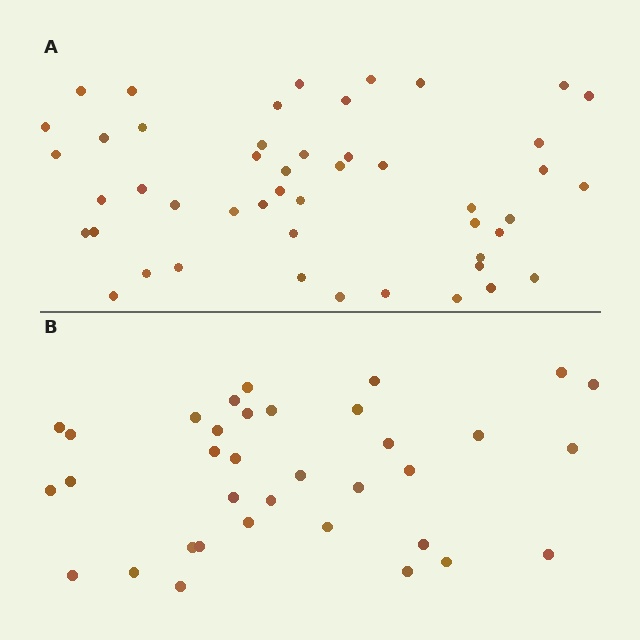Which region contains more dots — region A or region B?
Region A (the top region) has more dots.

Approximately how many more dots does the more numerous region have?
Region A has approximately 15 more dots than region B.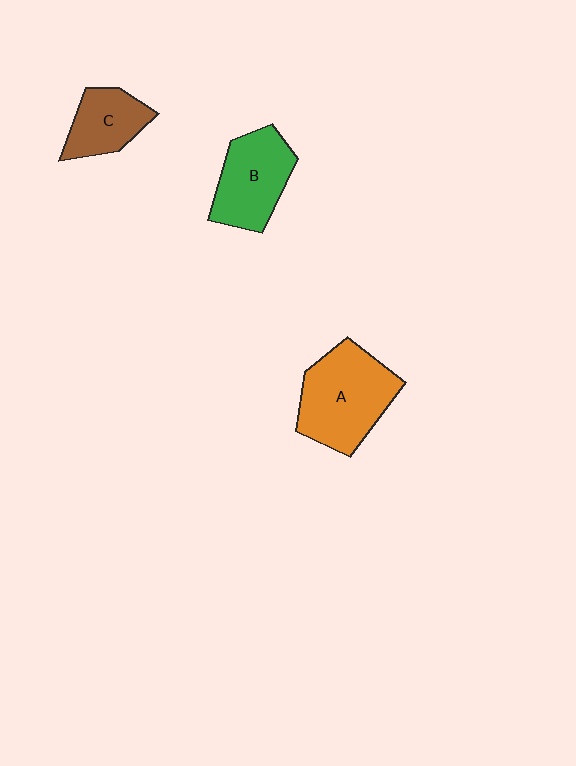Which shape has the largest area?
Shape A (orange).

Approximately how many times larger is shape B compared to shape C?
Approximately 1.4 times.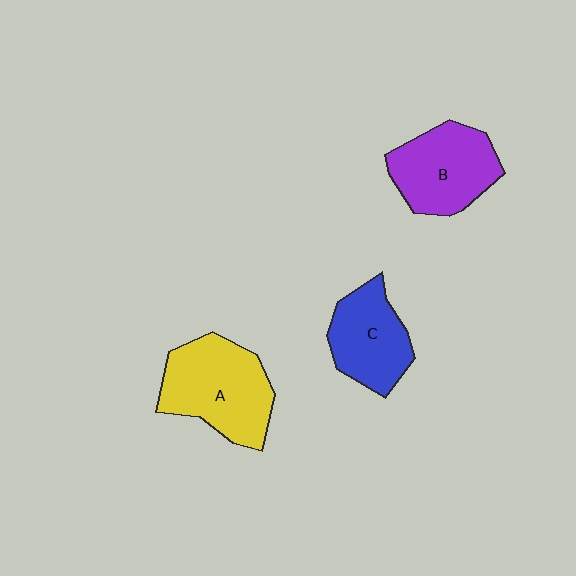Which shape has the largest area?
Shape A (yellow).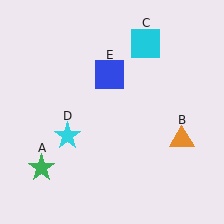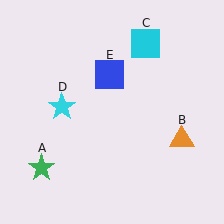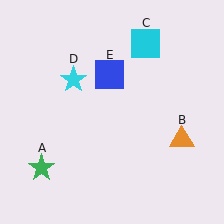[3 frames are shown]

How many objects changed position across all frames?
1 object changed position: cyan star (object D).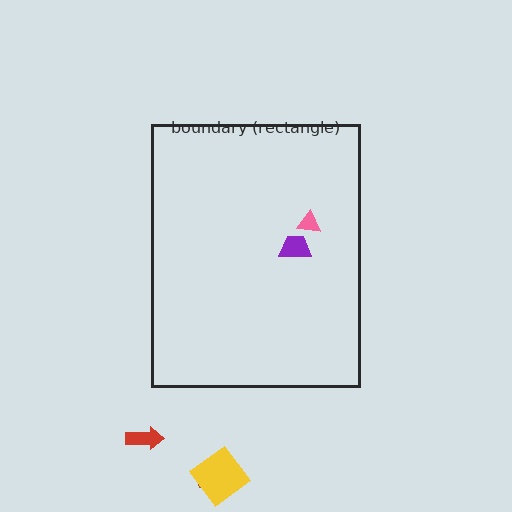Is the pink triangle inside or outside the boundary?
Inside.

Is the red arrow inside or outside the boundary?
Outside.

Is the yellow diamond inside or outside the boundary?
Outside.